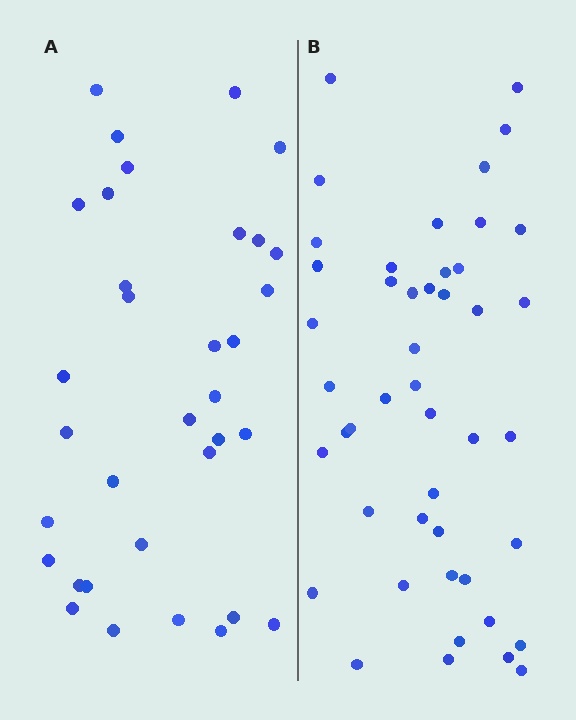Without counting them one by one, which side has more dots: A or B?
Region B (the right region) has more dots.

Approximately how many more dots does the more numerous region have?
Region B has roughly 12 or so more dots than region A.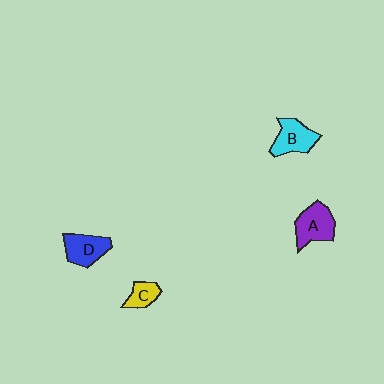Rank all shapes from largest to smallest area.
From largest to smallest: A (purple), B (cyan), D (blue), C (yellow).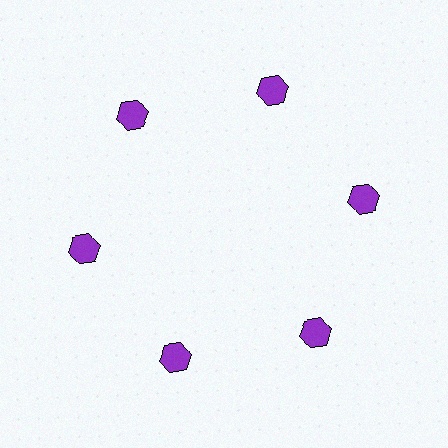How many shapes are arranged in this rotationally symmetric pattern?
There are 6 shapes, arranged in 6 groups of 1.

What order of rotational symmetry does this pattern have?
This pattern has 6-fold rotational symmetry.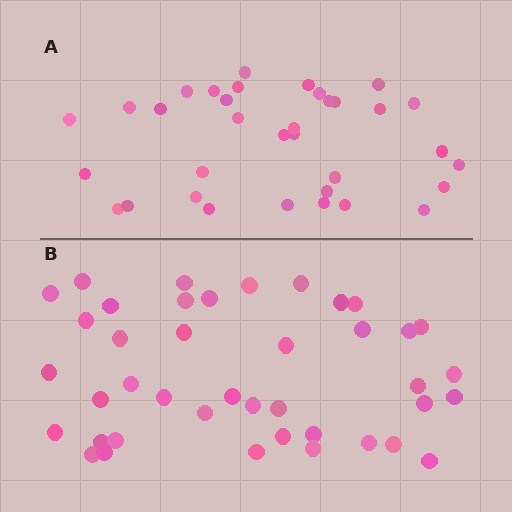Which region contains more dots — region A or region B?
Region B (the bottom region) has more dots.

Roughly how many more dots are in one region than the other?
Region B has roughly 8 or so more dots than region A.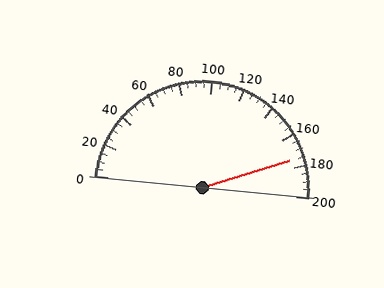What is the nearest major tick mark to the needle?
The nearest major tick mark is 180.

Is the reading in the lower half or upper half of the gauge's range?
The reading is in the upper half of the range (0 to 200).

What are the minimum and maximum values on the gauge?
The gauge ranges from 0 to 200.